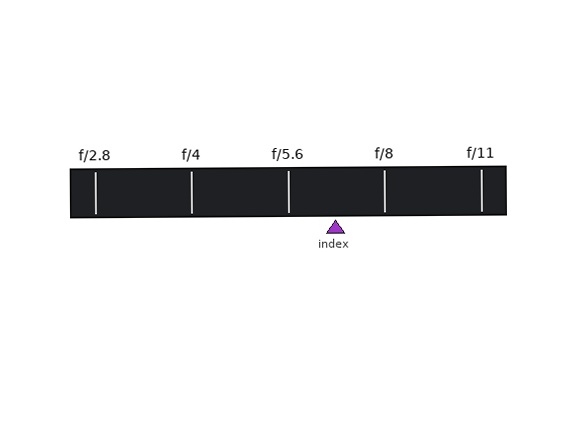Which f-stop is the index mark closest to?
The index mark is closest to f/5.6.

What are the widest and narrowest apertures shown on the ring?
The widest aperture shown is f/2.8 and the narrowest is f/11.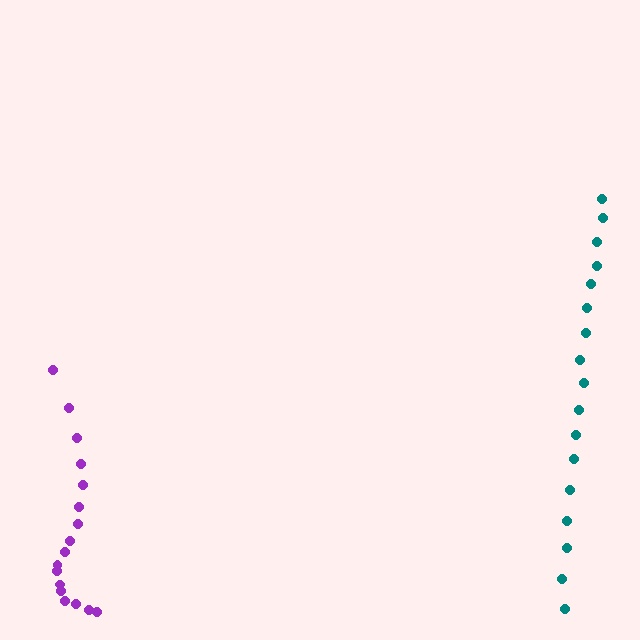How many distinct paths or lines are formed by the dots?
There are 2 distinct paths.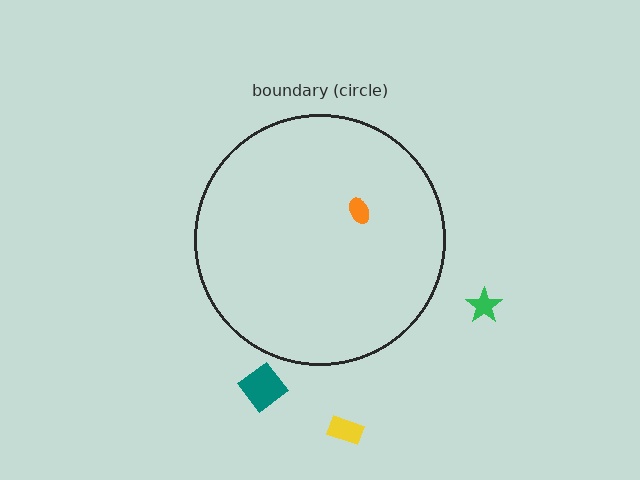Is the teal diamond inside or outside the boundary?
Outside.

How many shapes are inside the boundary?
1 inside, 3 outside.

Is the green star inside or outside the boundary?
Outside.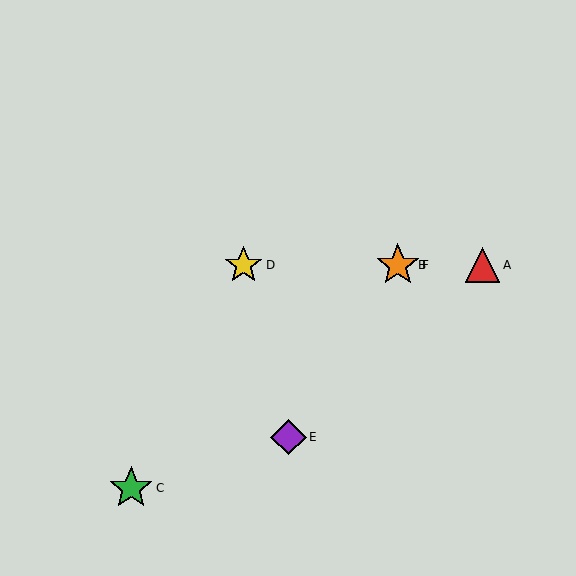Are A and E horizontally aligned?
No, A is at y≈265 and E is at y≈437.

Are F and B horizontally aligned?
Yes, both are at y≈265.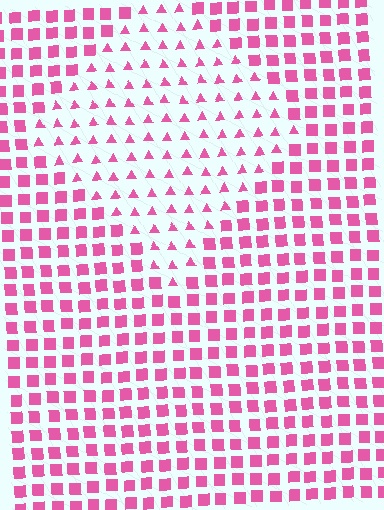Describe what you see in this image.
The image is filled with small pink elements arranged in a uniform grid. A diamond-shaped region contains triangles, while the surrounding area contains squares. The boundary is defined purely by the change in element shape.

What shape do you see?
I see a diamond.